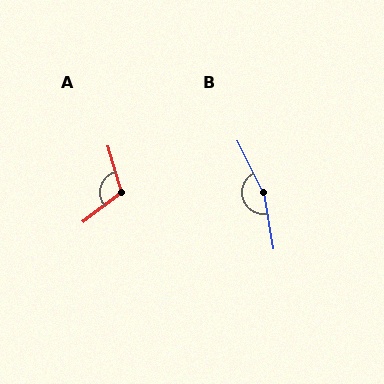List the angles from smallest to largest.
A (111°), B (163°).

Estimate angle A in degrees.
Approximately 111 degrees.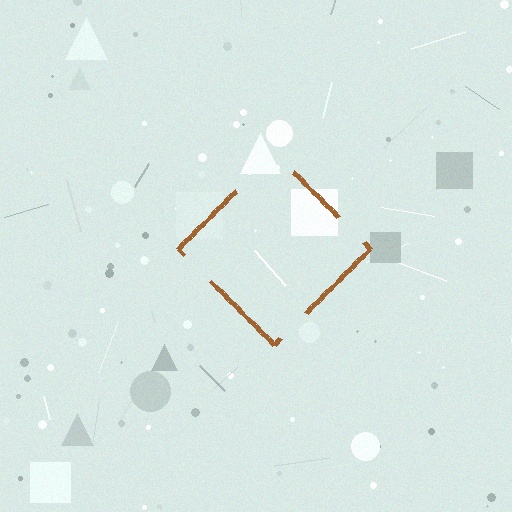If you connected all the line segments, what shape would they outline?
They would outline a diamond.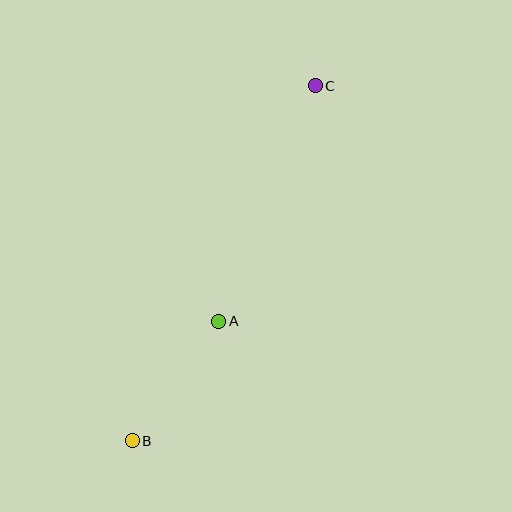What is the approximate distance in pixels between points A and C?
The distance between A and C is approximately 254 pixels.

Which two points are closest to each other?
Points A and B are closest to each other.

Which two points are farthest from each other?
Points B and C are farthest from each other.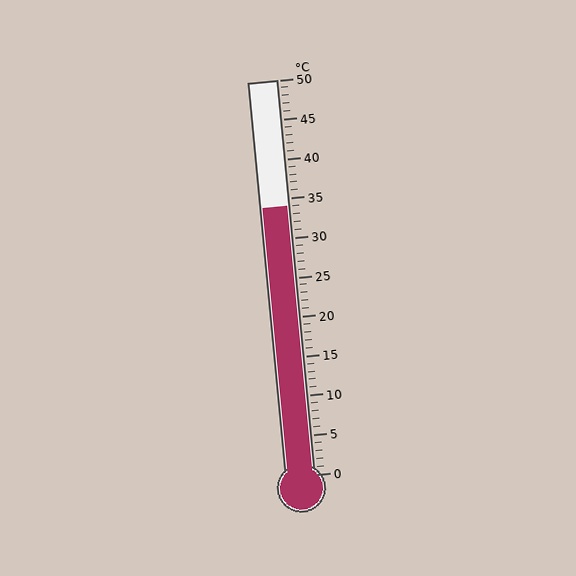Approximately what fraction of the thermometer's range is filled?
The thermometer is filled to approximately 70% of its range.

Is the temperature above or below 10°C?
The temperature is above 10°C.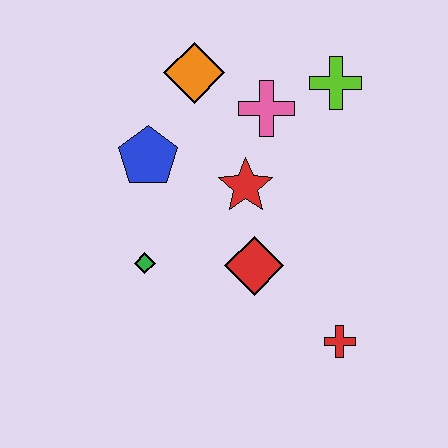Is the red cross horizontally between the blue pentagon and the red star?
No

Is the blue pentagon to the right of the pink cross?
No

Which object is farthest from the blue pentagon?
The red cross is farthest from the blue pentagon.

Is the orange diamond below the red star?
No